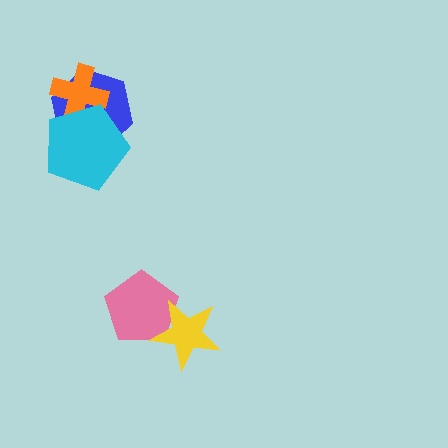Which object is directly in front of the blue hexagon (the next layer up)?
The orange cross is directly in front of the blue hexagon.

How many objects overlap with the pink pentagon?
1 object overlaps with the pink pentagon.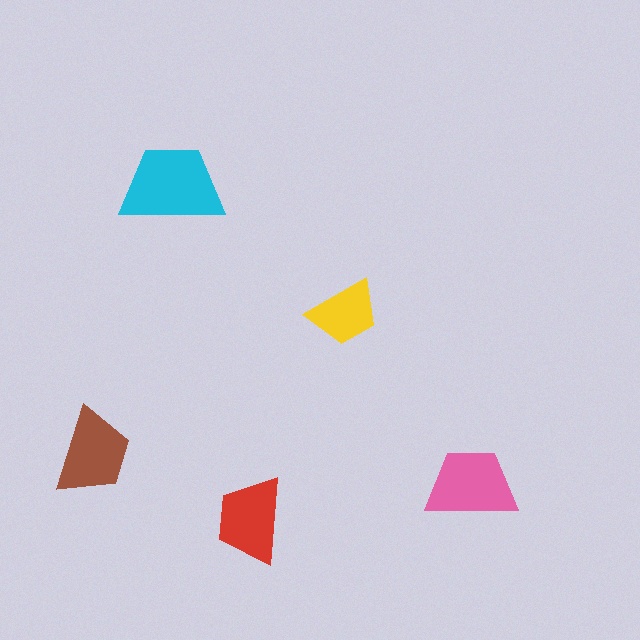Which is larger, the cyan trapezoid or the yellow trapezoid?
The cyan one.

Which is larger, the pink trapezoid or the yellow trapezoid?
The pink one.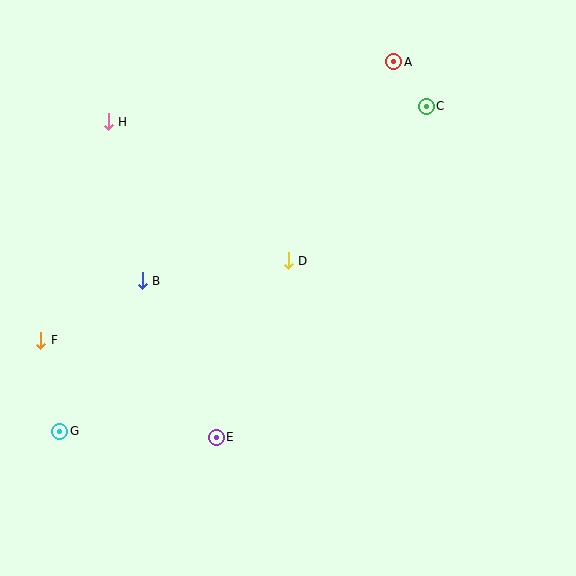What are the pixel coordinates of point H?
Point H is at (108, 122).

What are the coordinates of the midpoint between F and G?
The midpoint between F and G is at (50, 386).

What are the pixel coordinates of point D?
Point D is at (288, 261).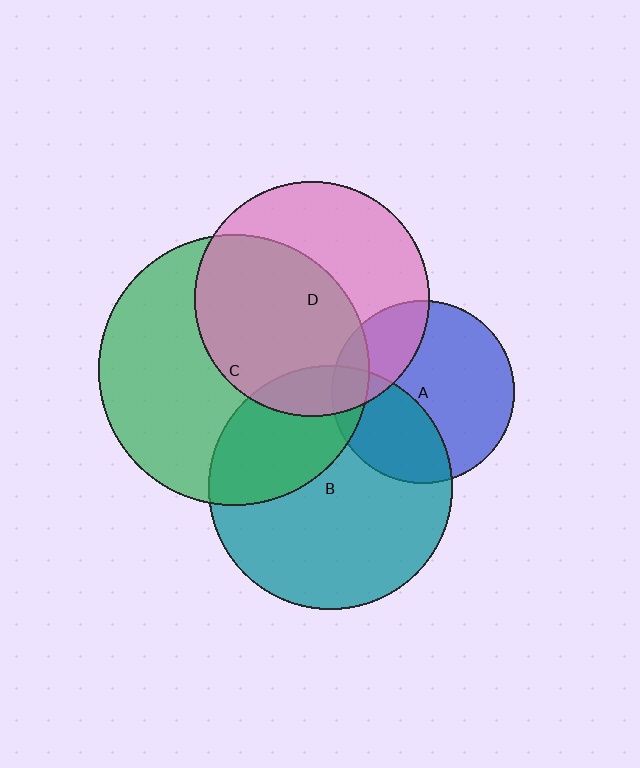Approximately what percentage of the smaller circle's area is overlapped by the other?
Approximately 10%.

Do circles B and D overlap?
Yes.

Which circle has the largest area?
Circle C (green).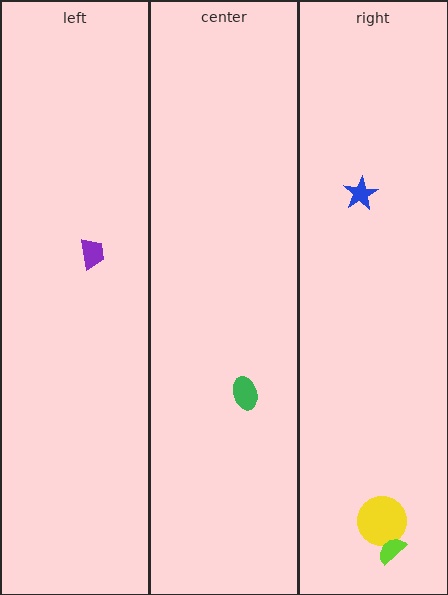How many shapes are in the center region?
1.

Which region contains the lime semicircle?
The right region.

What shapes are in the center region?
The green ellipse.